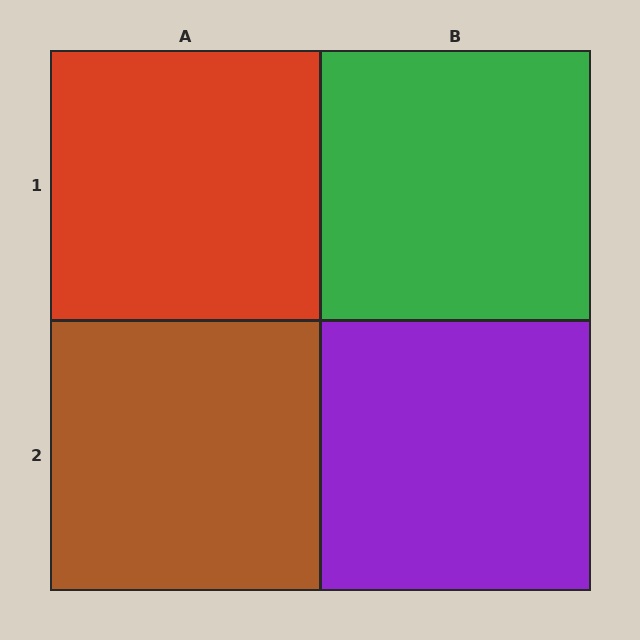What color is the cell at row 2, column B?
Purple.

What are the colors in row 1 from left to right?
Red, green.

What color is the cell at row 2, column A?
Brown.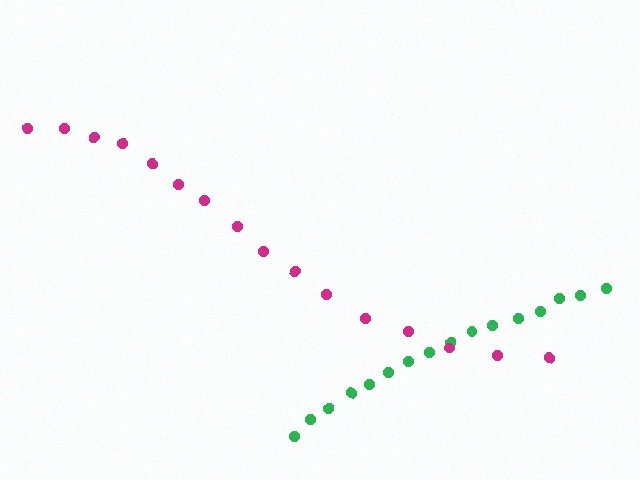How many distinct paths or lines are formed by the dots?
There are 2 distinct paths.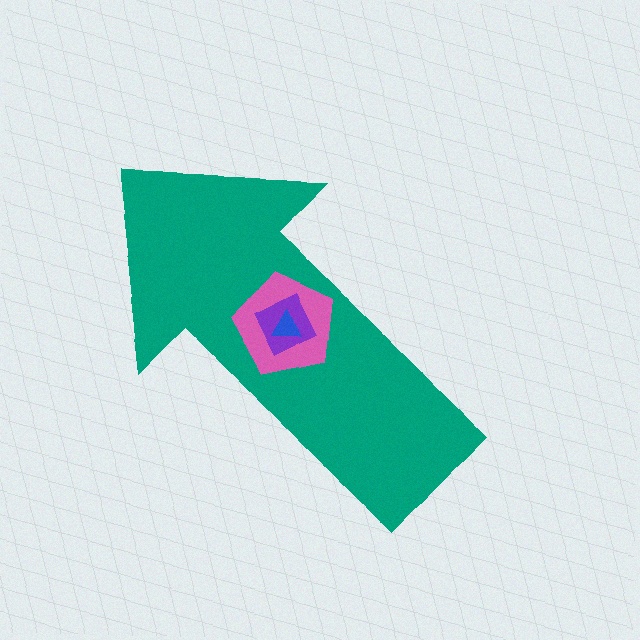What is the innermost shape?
The blue triangle.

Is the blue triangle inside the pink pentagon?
Yes.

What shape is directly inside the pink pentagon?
The purple diamond.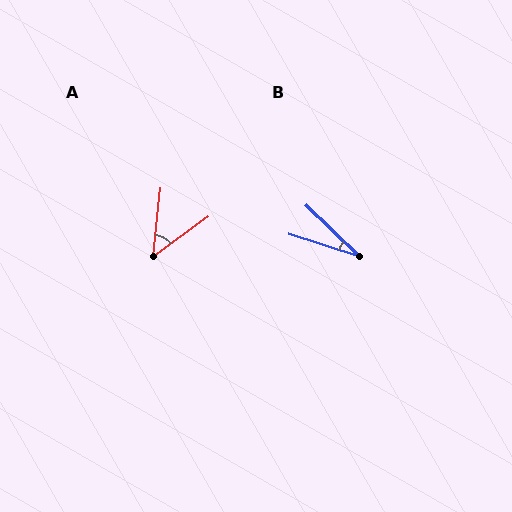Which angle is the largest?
A, at approximately 48 degrees.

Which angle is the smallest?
B, at approximately 26 degrees.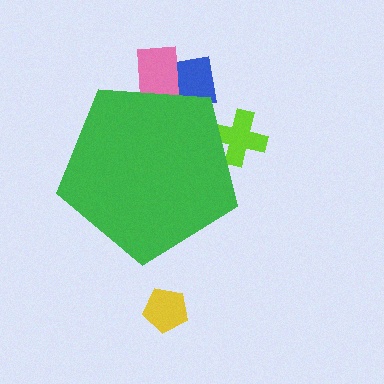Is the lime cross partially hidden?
Yes, the lime cross is partially hidden behind the green pentagon.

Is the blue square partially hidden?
Yes, the blue square is partially hidden behind the green pentagon.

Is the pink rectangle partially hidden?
Yes, the pink rectangle is partially hidden behind the green pentagon.